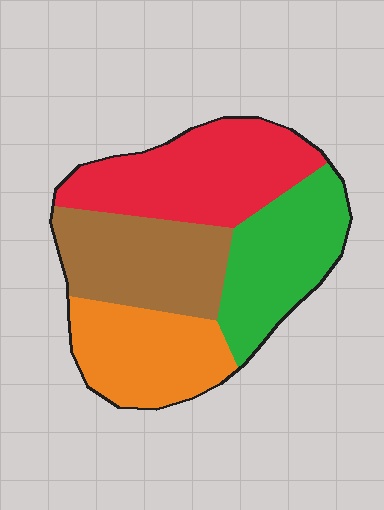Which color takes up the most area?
Red, at roughly 30%.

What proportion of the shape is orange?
Orange covers 22% of the shape.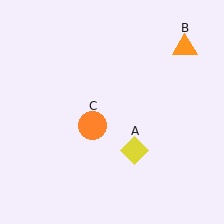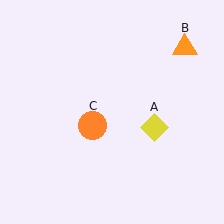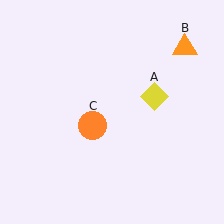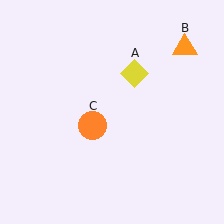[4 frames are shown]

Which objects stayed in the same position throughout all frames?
Orange triangle (object B) and orange circle (object C) remained stationary.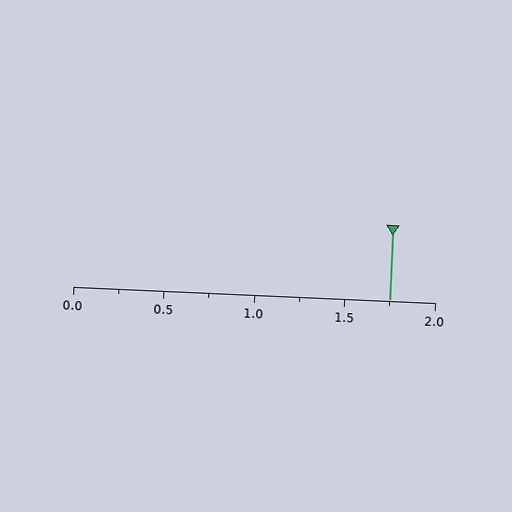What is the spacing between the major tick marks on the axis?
The major ticks are spaced 0.5 apart.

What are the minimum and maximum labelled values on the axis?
The axis runs from 0.0 to 2.0.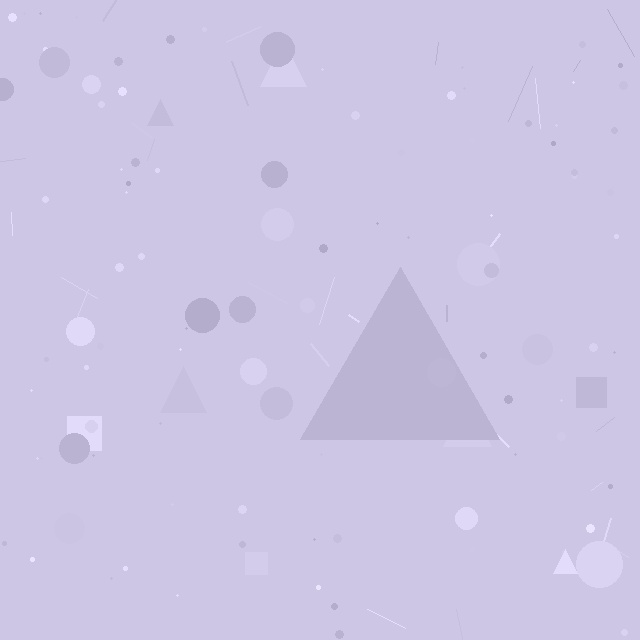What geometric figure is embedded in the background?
A triangle is embedded in the background.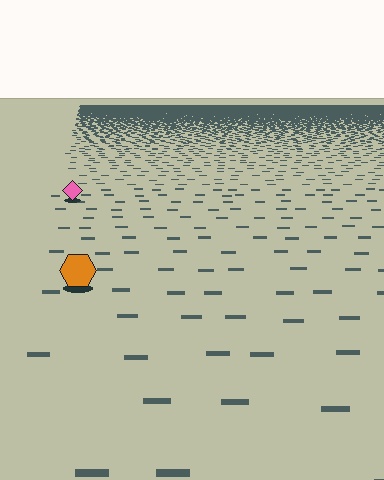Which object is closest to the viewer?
The orange hexagon is closest. The texture marks near it are larger and more spread out.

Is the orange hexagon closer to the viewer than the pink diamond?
Yes. The orange hexagon is closer — you can tell from the texture gradient: the ground texture is coarser near it.